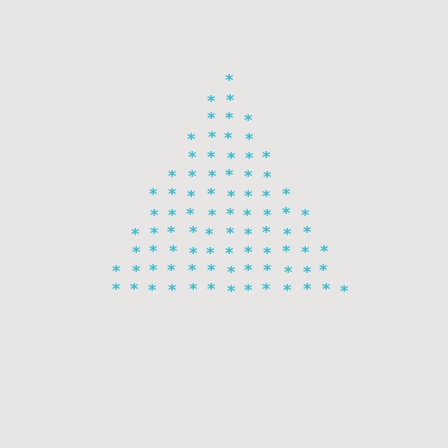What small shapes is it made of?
It is made of small asterisks.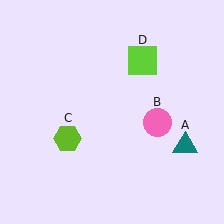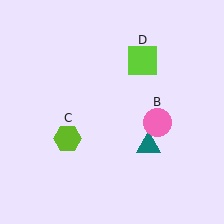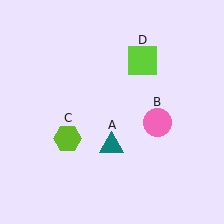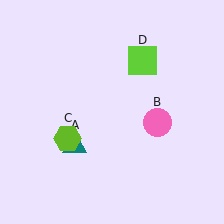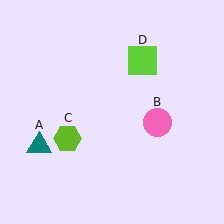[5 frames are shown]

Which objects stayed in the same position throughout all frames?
Pink circle (object B) and lime hexagon (object C) and lime square (object D) remained stationary.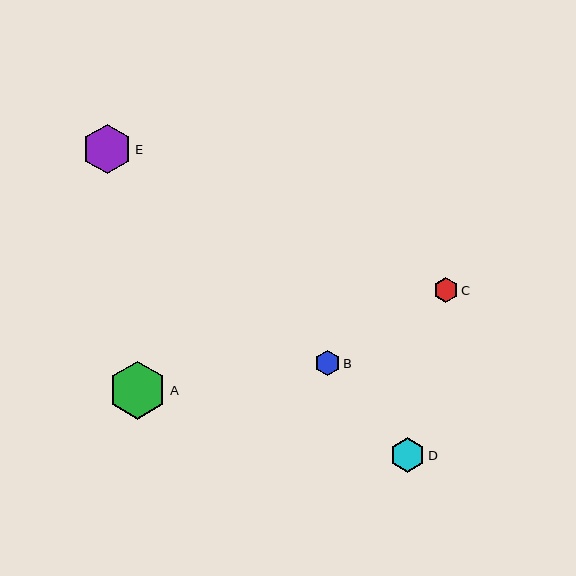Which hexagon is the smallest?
Hexagon C is the smallest with a size of approximately 25 pixels.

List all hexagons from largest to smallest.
From largest to smallest: A, E, D, B, C.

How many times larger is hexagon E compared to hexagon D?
Hexagon E is approximately 1.4 times the size of hexagon D.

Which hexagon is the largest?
Hexagon A is the largest with a size of approximately 58 pixels.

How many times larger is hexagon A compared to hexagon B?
Hexagon A is approximately 2.3 times the size of hexagon B.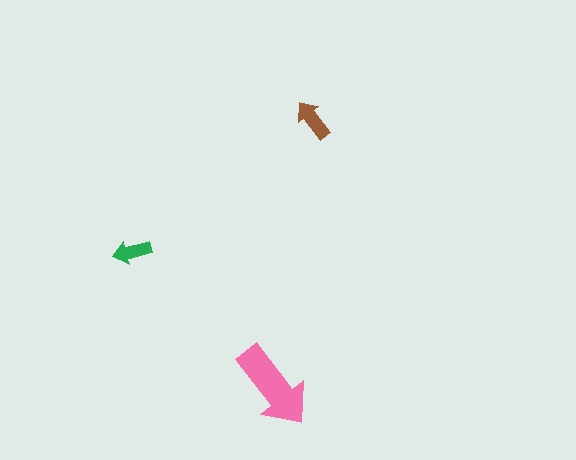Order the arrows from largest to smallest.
the pink one, the brown one, the green one.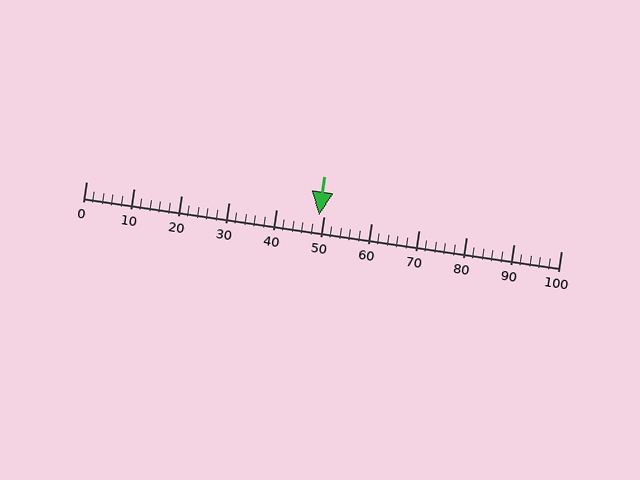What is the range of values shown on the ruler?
The ruler shows values from 0 to 100.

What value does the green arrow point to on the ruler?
The green arrow points to approximately 49.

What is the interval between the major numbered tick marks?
The major tick marks are spaced 10 units apart.